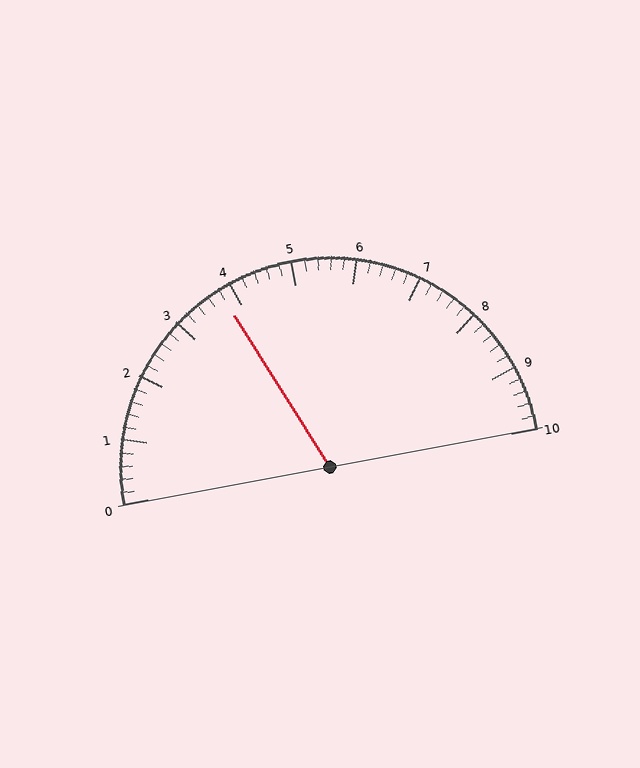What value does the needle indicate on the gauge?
The needle indicates approximately 3.8.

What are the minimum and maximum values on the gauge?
The gauge ranges from 0 to 10.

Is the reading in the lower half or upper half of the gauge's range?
The reading is in the lower half of the range (0 to 10).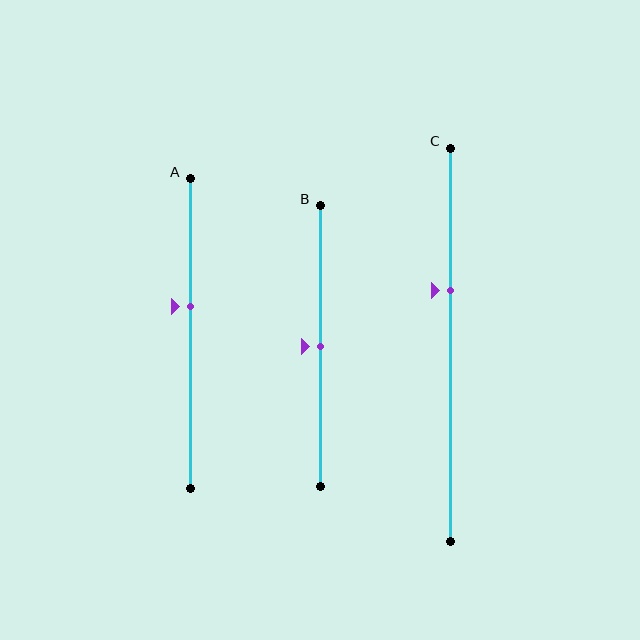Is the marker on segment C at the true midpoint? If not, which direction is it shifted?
No, the marker on segment C is shifted upward by about 14% of the segment length.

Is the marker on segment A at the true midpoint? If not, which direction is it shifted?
No, the marker on segment A is shifted upward by about 9% of the segment length.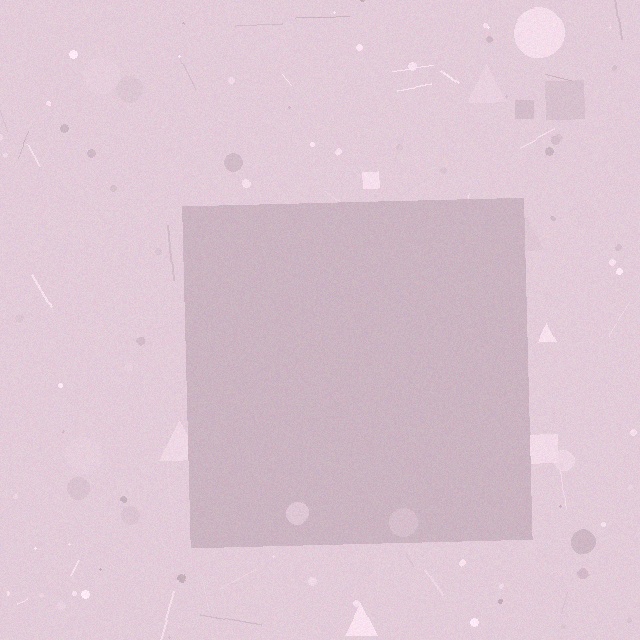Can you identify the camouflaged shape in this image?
The camouflaged shape is a square.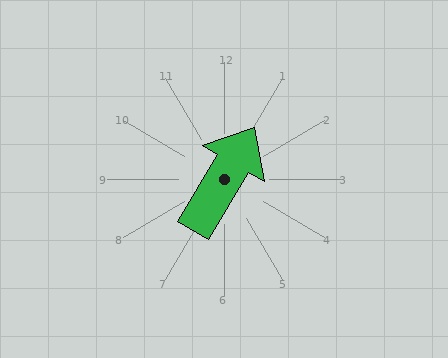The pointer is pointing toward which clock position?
Roughly 1 o'clock.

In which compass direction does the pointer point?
Northeast.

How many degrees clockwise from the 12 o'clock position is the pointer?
Approximately 31 degrees.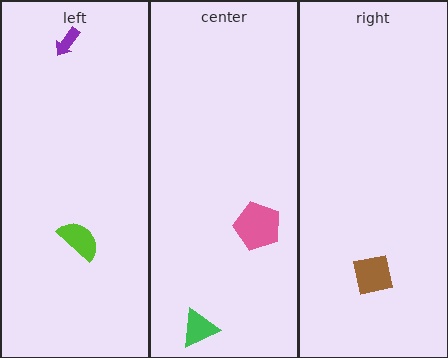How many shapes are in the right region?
1.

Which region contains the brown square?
The right region.